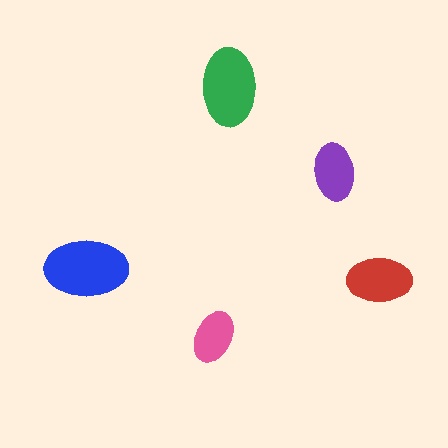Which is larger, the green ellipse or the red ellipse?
The green one.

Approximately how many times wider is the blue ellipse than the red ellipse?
About 1.5 times wider.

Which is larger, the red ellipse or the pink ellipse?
The red one.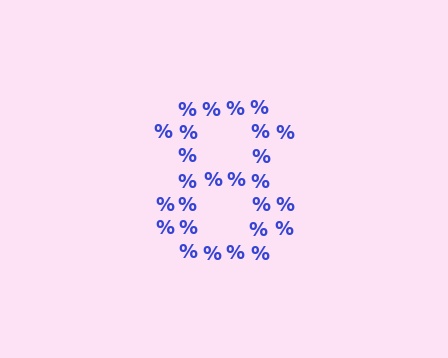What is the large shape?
The large shape is the digit 8.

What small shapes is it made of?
It is made of small percent signs.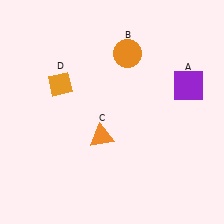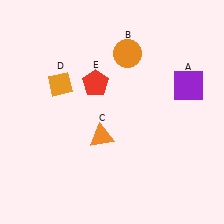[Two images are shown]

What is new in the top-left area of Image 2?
A red pentagon (E) was added in the top-left area of Image 2.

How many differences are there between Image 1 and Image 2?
There is 1 difference between the two images.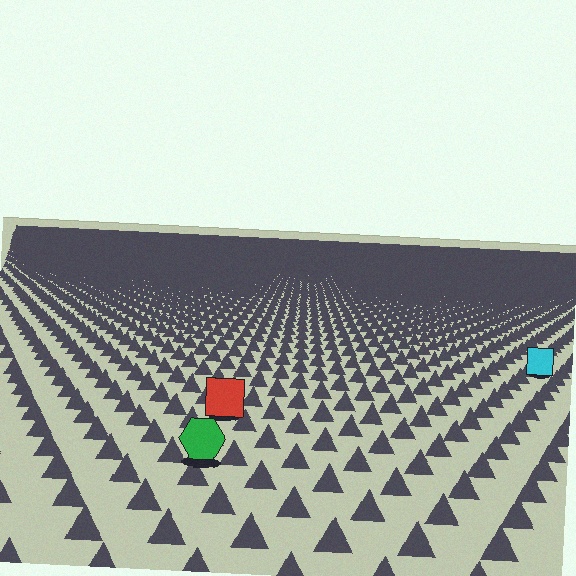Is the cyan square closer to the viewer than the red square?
No. The red square is closer — you can tell from the texture gradient: the ground texture is coarser near it.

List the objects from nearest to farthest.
From nearest to farthest: the green hexagon, the red square, the cyan square.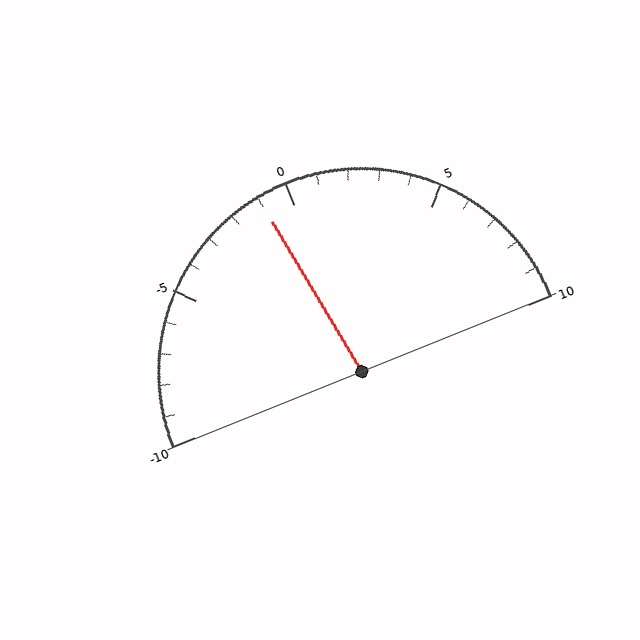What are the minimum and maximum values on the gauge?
The gauge ranges from -10 to 10.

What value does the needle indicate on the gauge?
The needle indicates approximately -1.